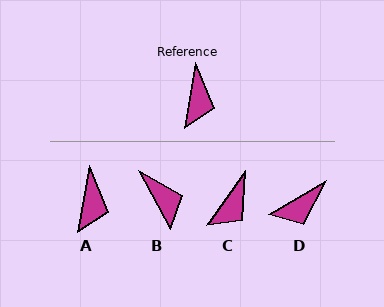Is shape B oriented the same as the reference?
No, it is off by about 38 degrees.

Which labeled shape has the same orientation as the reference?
A.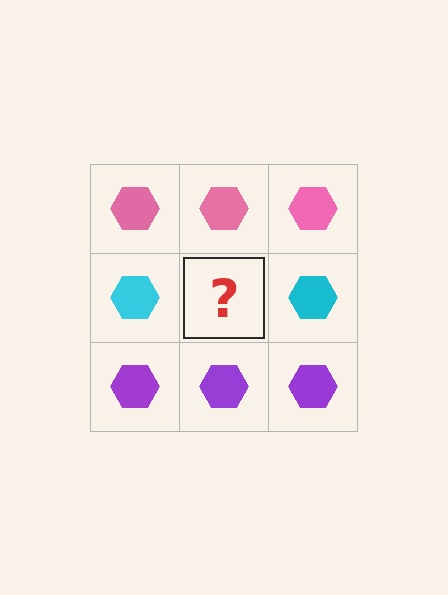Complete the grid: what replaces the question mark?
The question mark should be replaced with a cyan hexagon.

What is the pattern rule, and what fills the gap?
The rule is that each row has a consistent color. The gap should be filled with a cyan hexagon.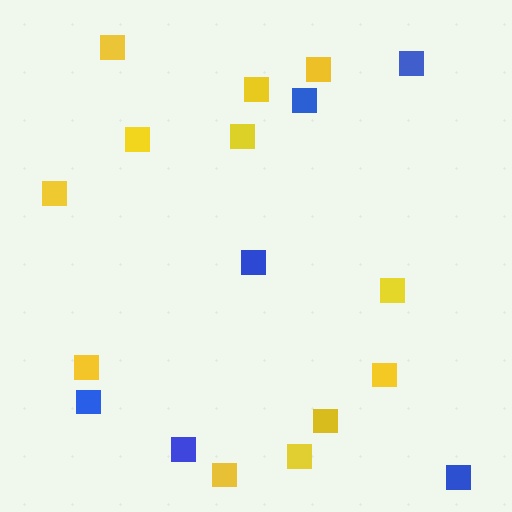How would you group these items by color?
There are 2 groups: one group of yellow squares (12) and one group of blue squares (6).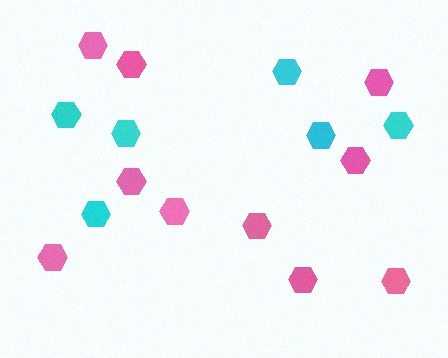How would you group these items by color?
There are 2 groups: one group of cyan hexagons (6) and one group of pink hexagons (10).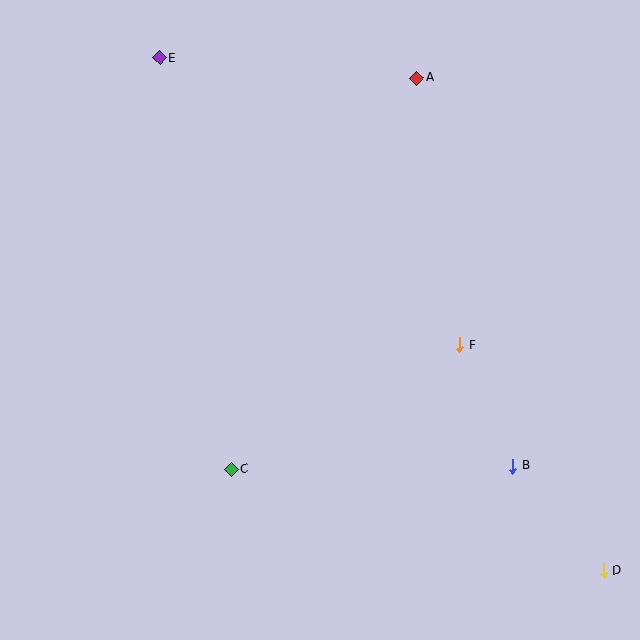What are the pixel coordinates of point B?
Point B is at (513, 466).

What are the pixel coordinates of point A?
Point A is at (417, 78).